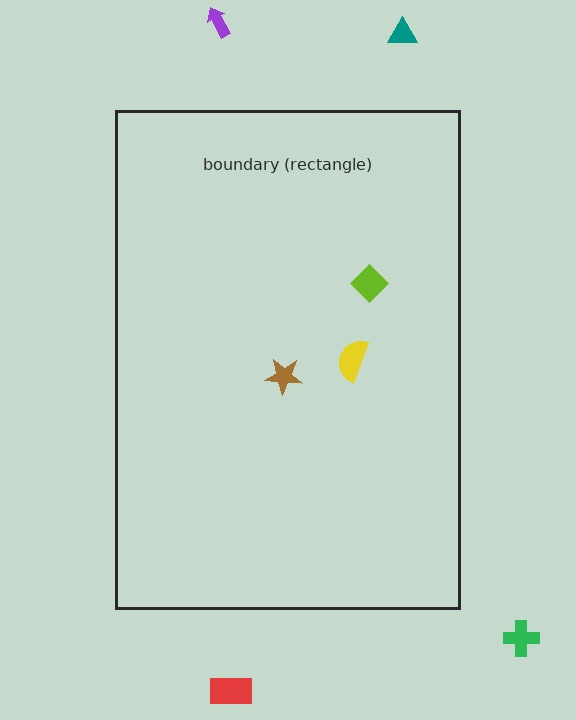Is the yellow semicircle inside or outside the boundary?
Inside.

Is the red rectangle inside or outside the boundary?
Outside.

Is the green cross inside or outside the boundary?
Outside.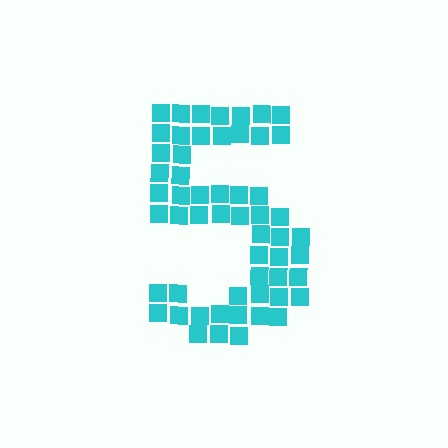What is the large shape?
The large shape is the digit 5.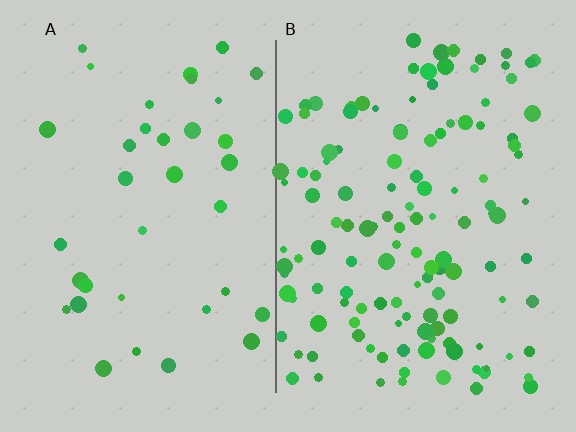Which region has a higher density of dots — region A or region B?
B (the right).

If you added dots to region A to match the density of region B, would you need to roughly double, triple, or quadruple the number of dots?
Approximately quadruple.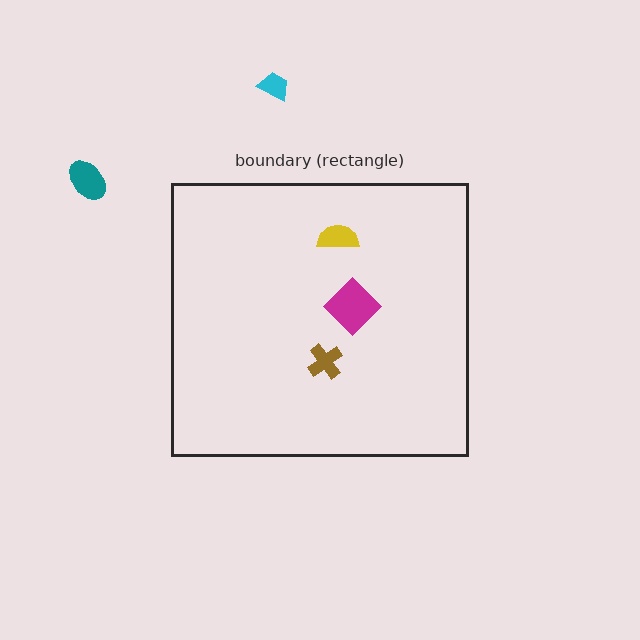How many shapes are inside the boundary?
3 inside, 2 outside.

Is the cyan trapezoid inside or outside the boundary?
Outside.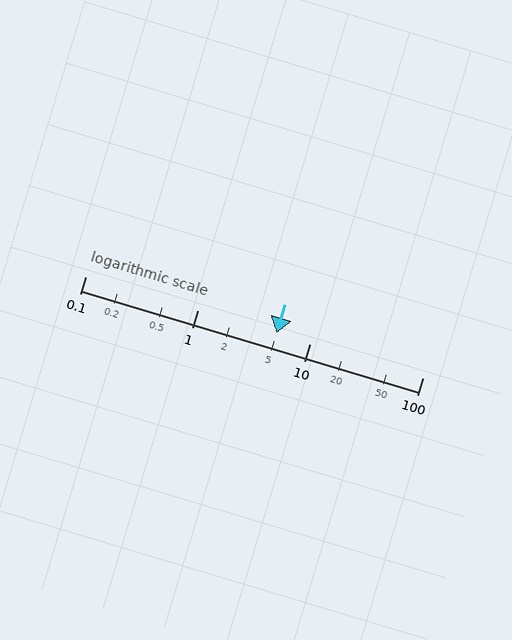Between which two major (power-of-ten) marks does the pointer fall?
The pointer is between 1 and 10.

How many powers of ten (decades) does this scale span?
The scale spans 3 decades, from 0.1 to 100.